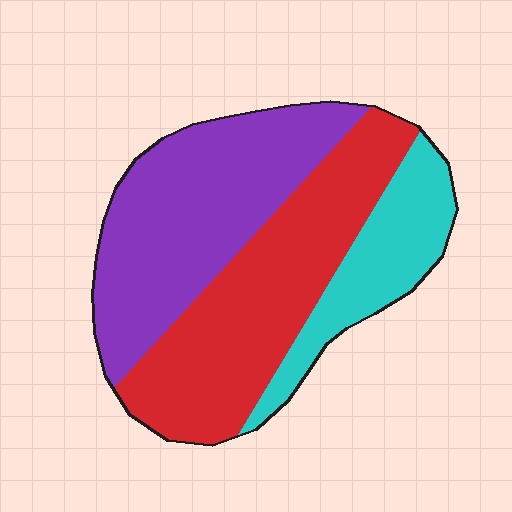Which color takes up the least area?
Cyan, at roughly 20%.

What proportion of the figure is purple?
Purple takes up about two fifths (2/5) of the figure.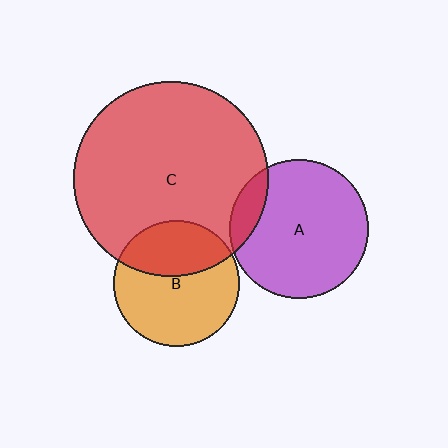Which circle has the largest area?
Circle C (red).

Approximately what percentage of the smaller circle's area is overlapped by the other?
Approximately 35%.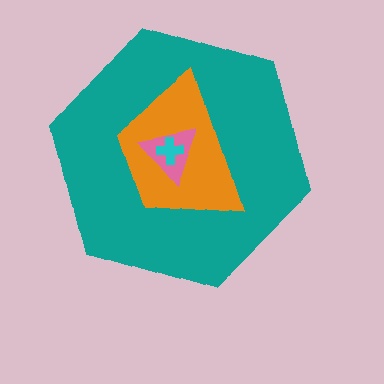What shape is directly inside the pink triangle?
The cyan cross.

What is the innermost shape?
The cyan cross.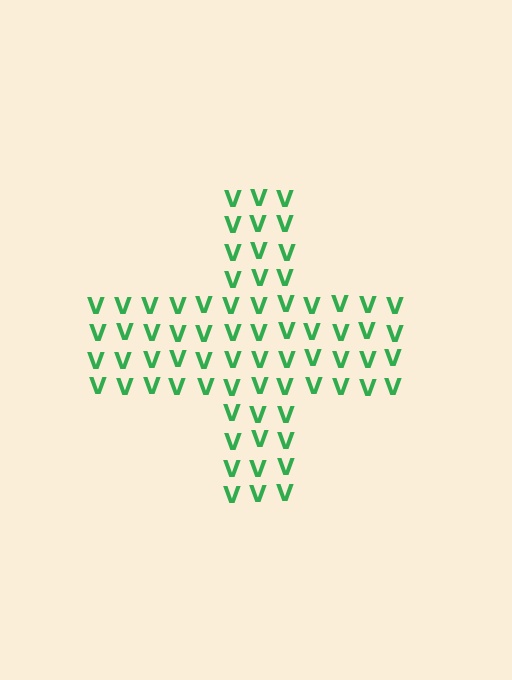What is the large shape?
The large shape is a cross.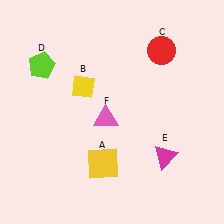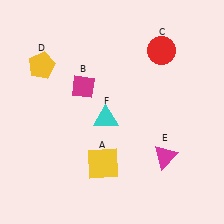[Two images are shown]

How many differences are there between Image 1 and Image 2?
There are 3 differences between the two images.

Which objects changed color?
B changed from yellow to magenta. D changed from lime to yellow. F changed from pink to cyan.